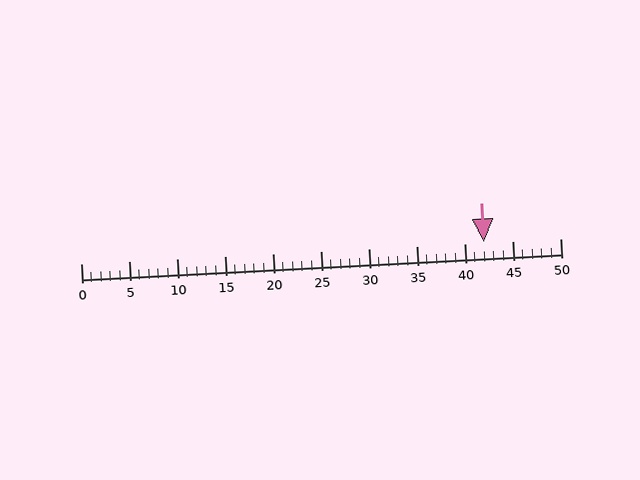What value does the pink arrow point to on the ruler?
The pink arrow points to approximately 42.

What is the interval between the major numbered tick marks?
The major tick marks are spaced 5 units apart.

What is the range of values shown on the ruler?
The ruler shows values from 0 to 50.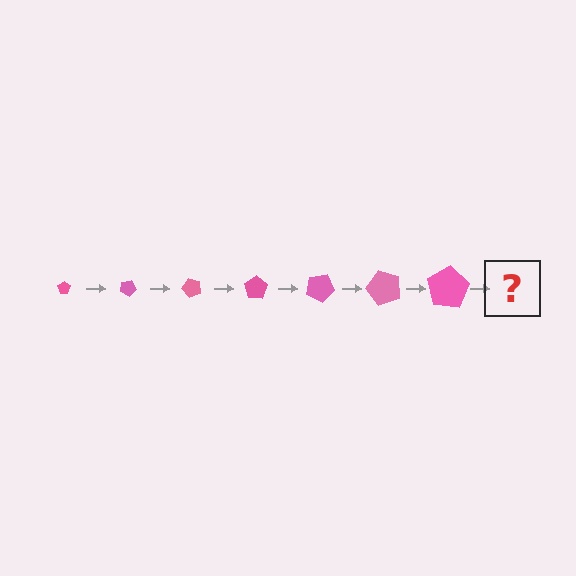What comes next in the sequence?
The next element should be a pentagon, larger than the previous one and rotated 175 degrees from the start.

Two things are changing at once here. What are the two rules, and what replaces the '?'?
The two rules are that the pentagon grows larger each step and it rotates 25 degrees each step. The '?' should be a pentagon, larger than the previous one and rotated 175 degrees from the start.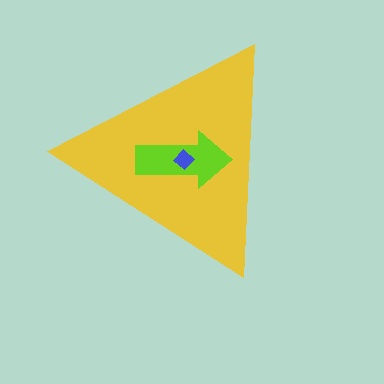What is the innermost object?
The blue diamond.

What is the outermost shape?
The yellow triangle.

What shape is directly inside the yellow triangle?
The lime arrow.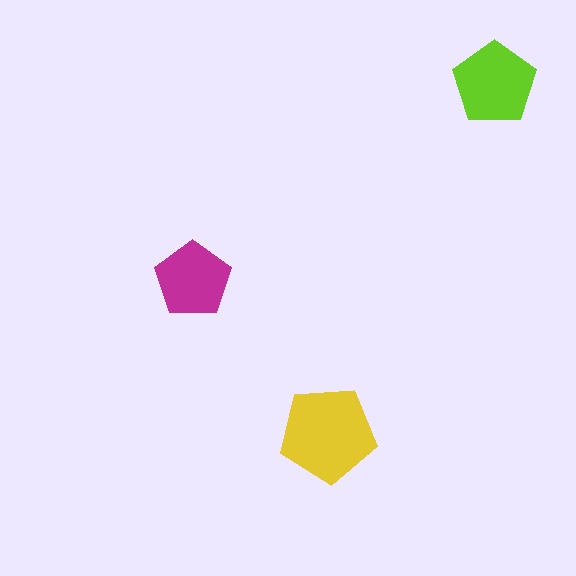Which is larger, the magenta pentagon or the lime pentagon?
The lime one.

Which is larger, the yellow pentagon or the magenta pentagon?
The yellow one.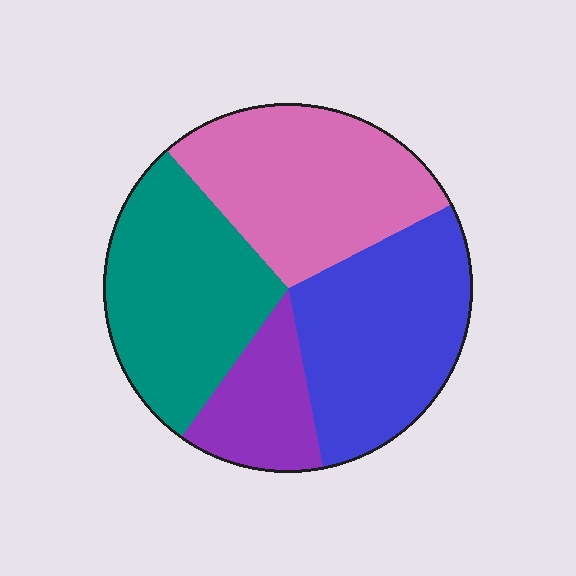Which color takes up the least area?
Purple, at roughly 15%.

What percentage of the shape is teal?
Teal takes up between a sixth and a third of the shape.